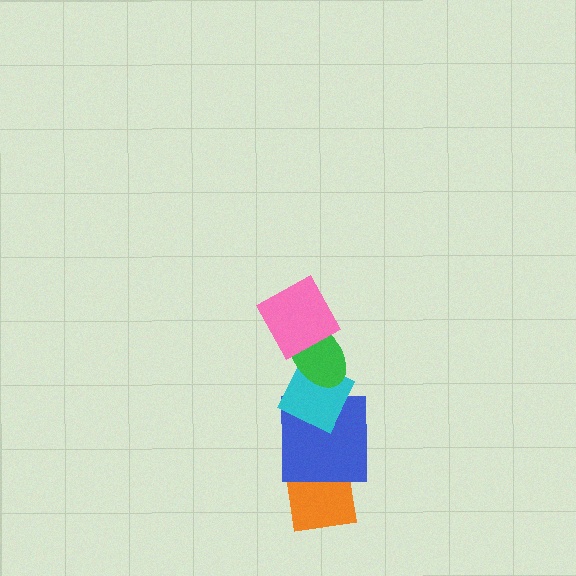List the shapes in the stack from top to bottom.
From top to bottom: the pink square, the green ellipse, the cyan diamond, the blue square, the orange square.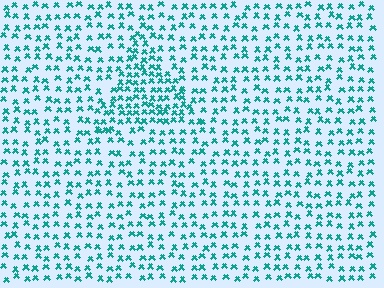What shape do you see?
I see a triangle.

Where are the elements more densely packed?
The elements are more densely packed inside the triangle boundary.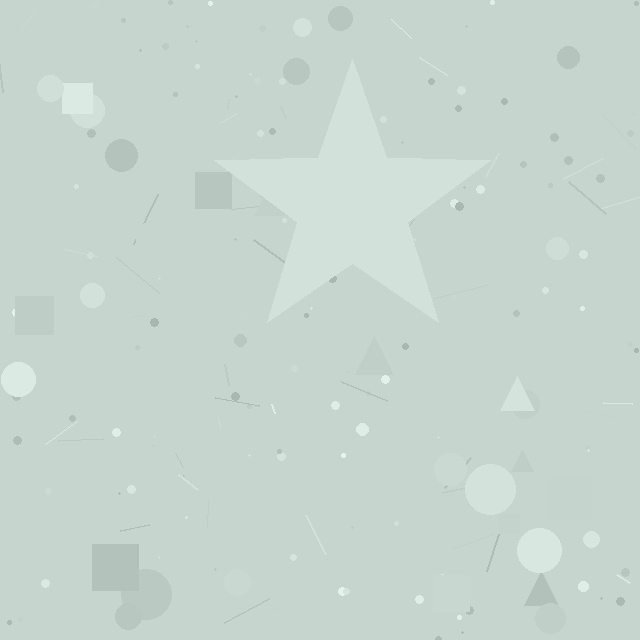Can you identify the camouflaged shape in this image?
The camouflaged shape is a star.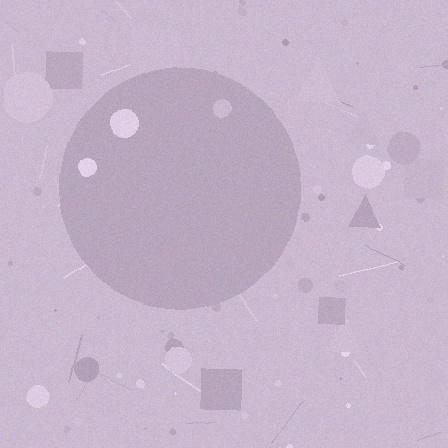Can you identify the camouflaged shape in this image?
The camouflaged shape is a circle.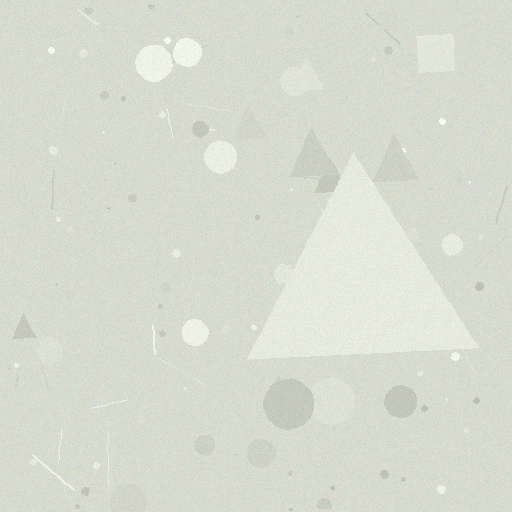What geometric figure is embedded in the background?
A triangle is embedded in the background.